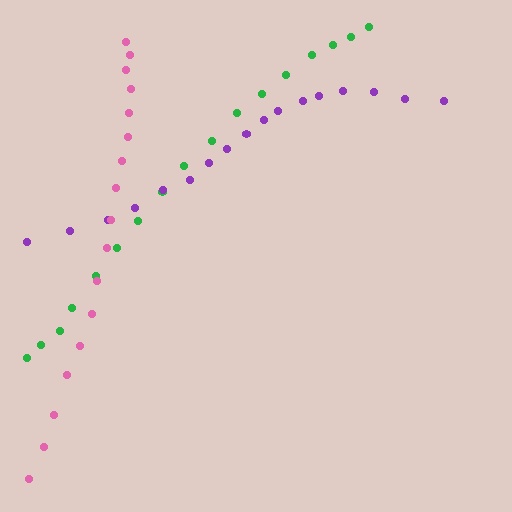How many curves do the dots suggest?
There are 3 distinct paths.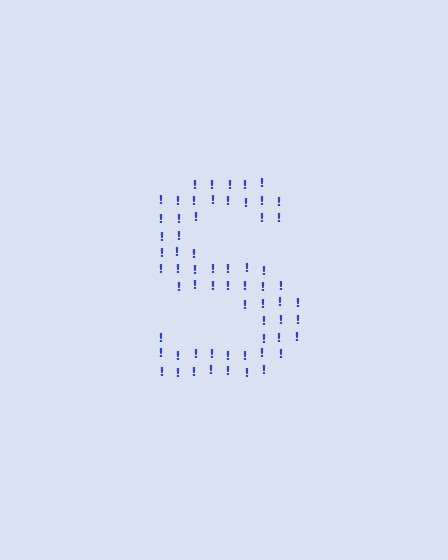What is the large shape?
The large shape is the letter S.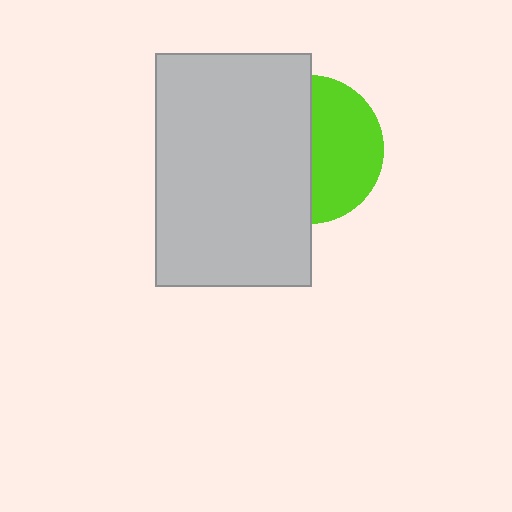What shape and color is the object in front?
The object in front is a light gray rectangle.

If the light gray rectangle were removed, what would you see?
You would see the complete lime circle.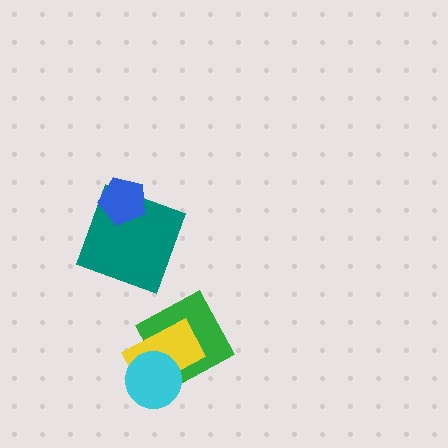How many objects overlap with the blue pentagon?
1 object overlaps with the blue pentagon.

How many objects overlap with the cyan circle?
2 objects overlap with the cyan circle.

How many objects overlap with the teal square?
1 object overlaps with the teal square.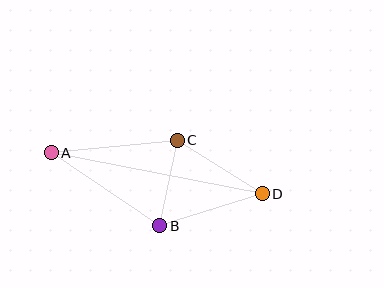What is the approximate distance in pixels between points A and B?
The distance between A and B is approximately 131 pixels.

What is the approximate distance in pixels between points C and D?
The distance between C and D is approximately 100 pixels.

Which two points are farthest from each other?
Points A and D are farthest from each other.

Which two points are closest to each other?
Points B and C are closest to each other.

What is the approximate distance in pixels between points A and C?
The distance between A and C is approximately 127 pixels.